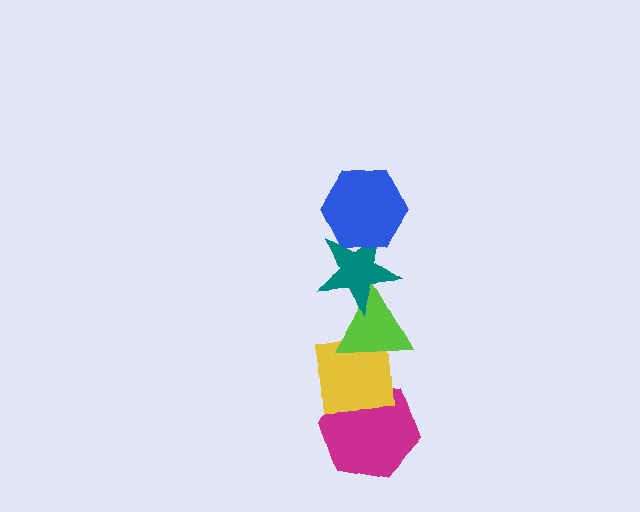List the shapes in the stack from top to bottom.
From top to bottom: the blue hexagon, the teal star, the lime triangle, the yellow square, the magenta hexagon.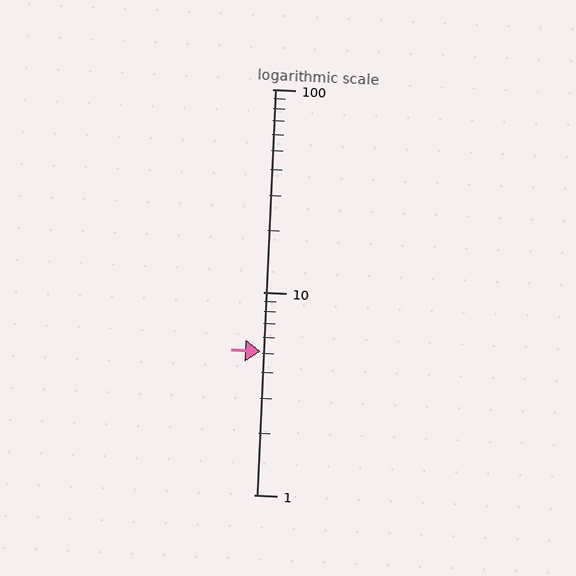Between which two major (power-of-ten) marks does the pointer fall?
The pointer is between 1 and 10.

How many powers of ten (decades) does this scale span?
The scale spans 2 decades, from 1 to 100.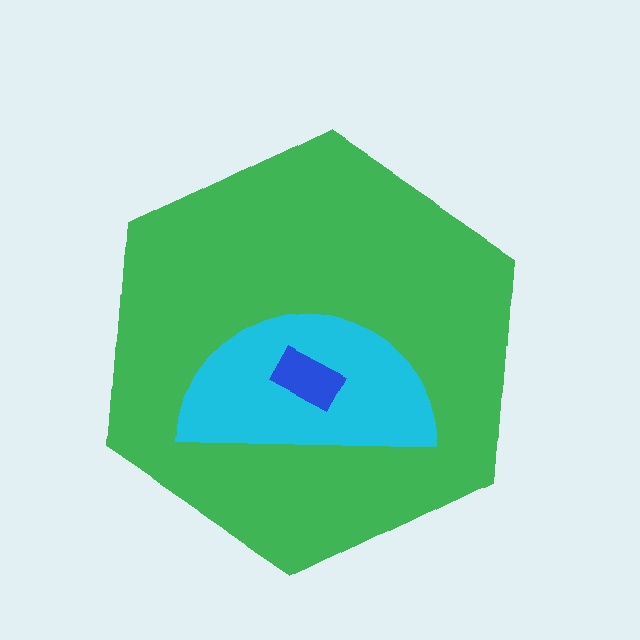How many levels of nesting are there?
3.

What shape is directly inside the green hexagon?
The cyan semicircle.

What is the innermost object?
The blue rectangle.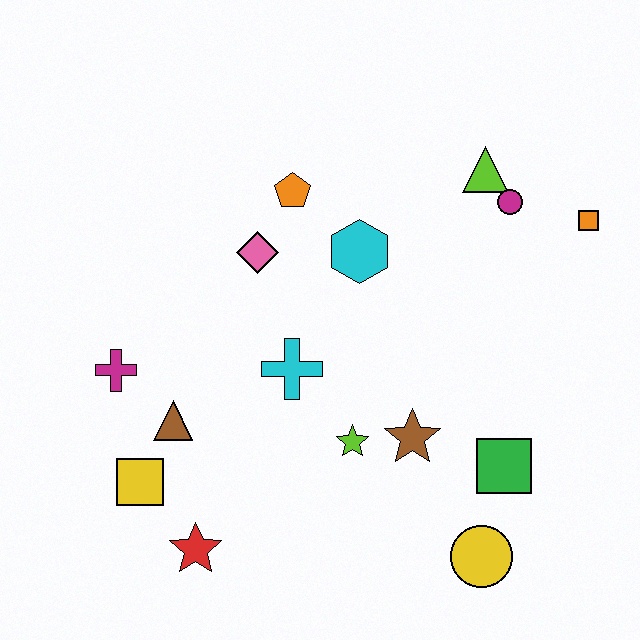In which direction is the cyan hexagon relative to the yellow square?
The cyan hexagon is above the yellow square.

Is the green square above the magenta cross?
No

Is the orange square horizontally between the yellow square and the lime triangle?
No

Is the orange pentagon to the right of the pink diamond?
Yes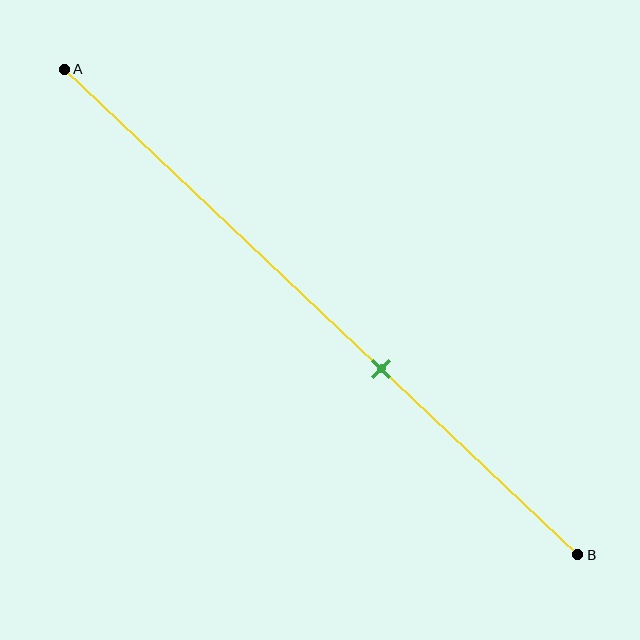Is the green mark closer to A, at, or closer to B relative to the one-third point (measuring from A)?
The green mark is closer to point B than the one-third point of segment AB.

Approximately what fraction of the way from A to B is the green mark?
The green mark is approximately 60% of the way from A to B.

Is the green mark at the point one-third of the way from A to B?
No, the mark is at about 60% from A, not at the 33% one-third point.